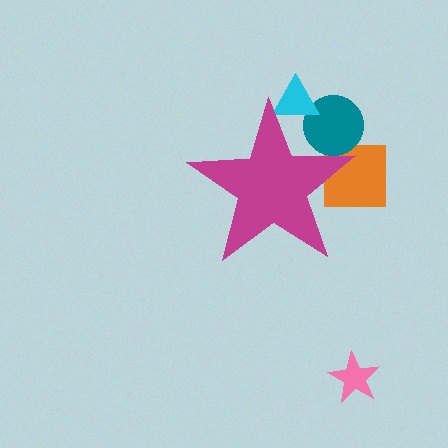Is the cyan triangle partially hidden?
Yes, the cyan triangle is partially hidden behind the magenta star.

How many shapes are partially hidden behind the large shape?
3 shapes are partially hidden.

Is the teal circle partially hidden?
Yes, the teal circle is partially hidden behind the magenta star.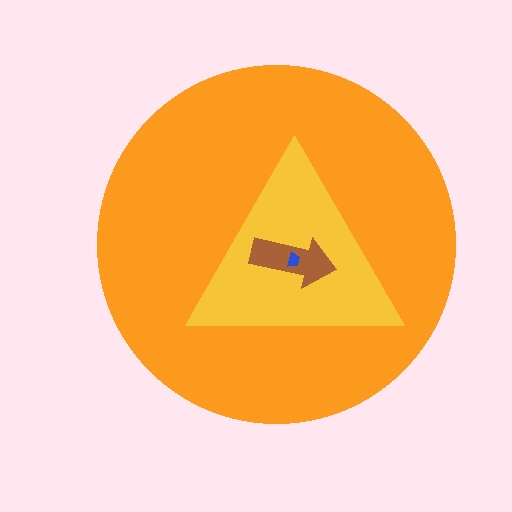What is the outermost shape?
The orange circle.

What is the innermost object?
The blue trapezoid.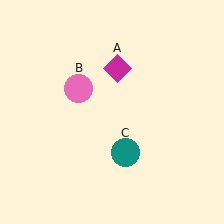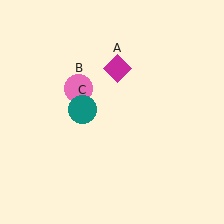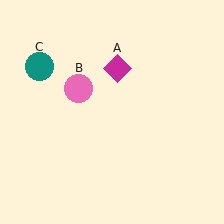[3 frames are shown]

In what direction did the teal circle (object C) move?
The teal circle (object C) moved up and to the left.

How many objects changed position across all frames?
1 object changed position: teal circle (object C).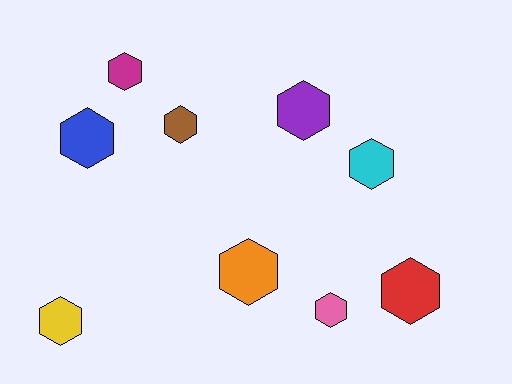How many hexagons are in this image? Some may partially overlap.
There are 9 hexagons.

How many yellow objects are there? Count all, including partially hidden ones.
There is 1 yellow object.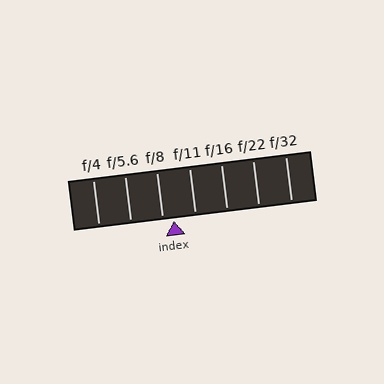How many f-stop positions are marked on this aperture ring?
There are 7 f-stop positions marked.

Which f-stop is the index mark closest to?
The index mark is closest to f/8.